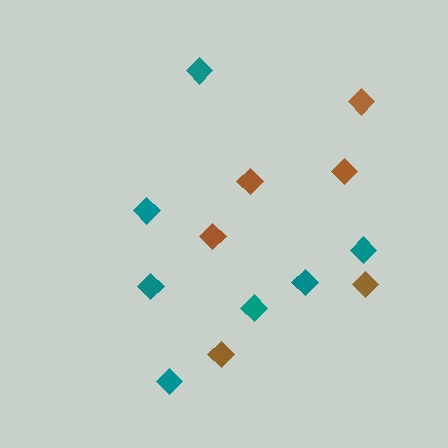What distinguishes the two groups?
There are 2 groups: one group of teal diamonds (7) and one group of brown diamonds (6).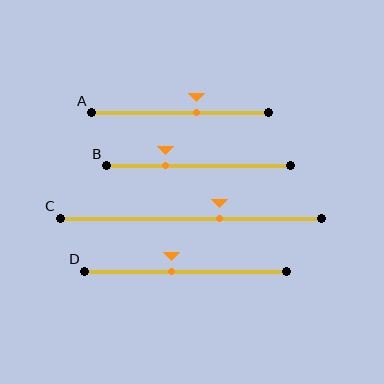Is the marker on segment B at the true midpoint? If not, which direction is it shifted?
No, the marker on segment B is shifted to the left by about 18% of the segment length.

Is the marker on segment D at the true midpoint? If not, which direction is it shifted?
No, the marker on segment D is shifted to the left by about 7% of the segment length.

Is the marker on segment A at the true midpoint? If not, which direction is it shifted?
No, the marker on segment A is shifted to the right by about 9% of the segment length.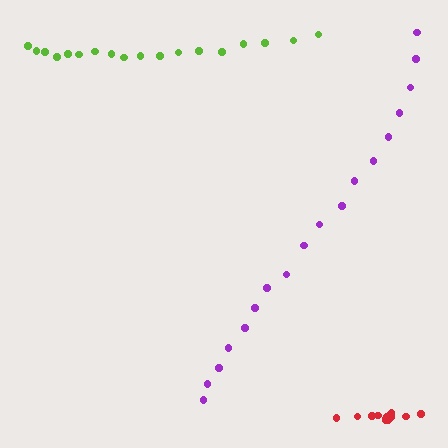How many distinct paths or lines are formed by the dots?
There are 3 distinct paths.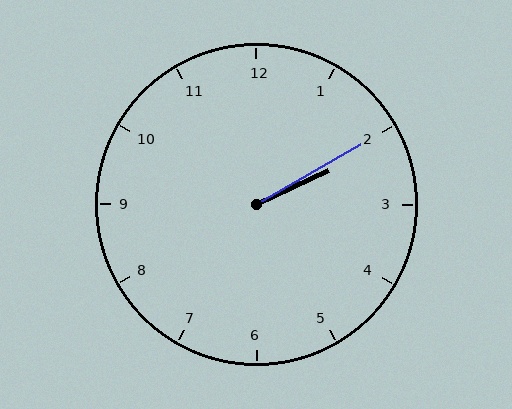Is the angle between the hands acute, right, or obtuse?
It is acute.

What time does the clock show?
2:10.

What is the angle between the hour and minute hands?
Approximately 5 degrees.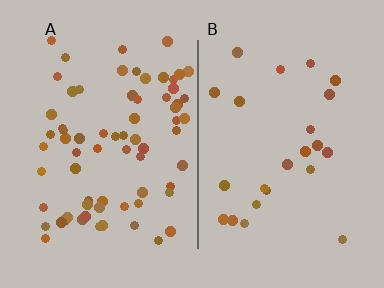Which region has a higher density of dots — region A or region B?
A (the left).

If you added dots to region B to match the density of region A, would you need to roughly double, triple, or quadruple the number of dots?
Approximately triple.